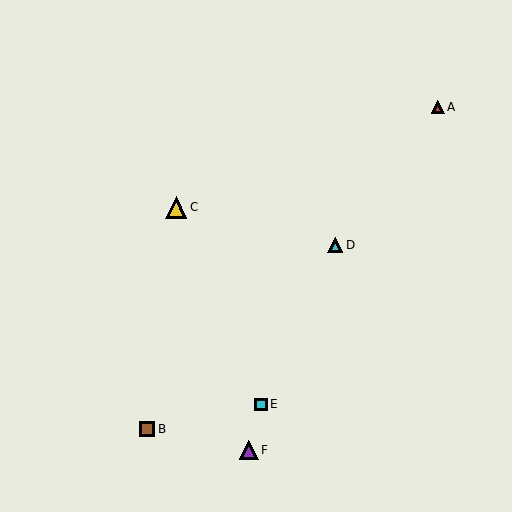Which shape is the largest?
The yellow triangle (labeled C) is the largest.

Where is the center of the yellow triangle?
The center of the yellow triangle is at (176, 207).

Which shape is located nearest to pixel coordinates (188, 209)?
The yellow triangle (labeled C) at (176, 207) is nearest to that location.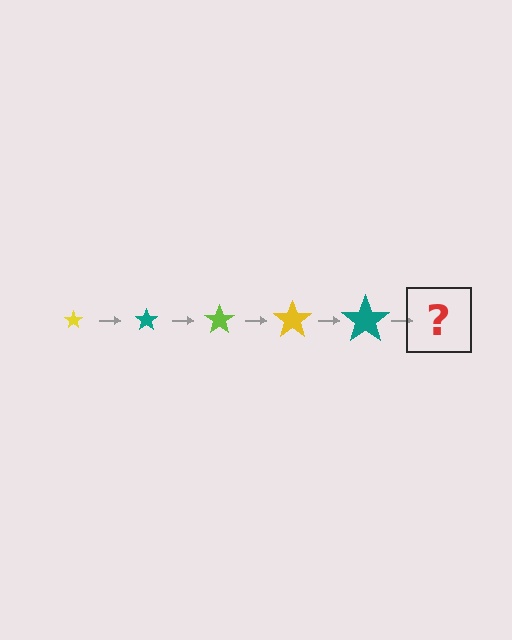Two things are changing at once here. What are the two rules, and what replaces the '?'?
The two rules are that the star grows larger each step and the color cycles through yellow, teal, and lime. The '?' should be a lime star, larger than the previous one.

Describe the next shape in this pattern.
It should be a lime star, larger than the previous one.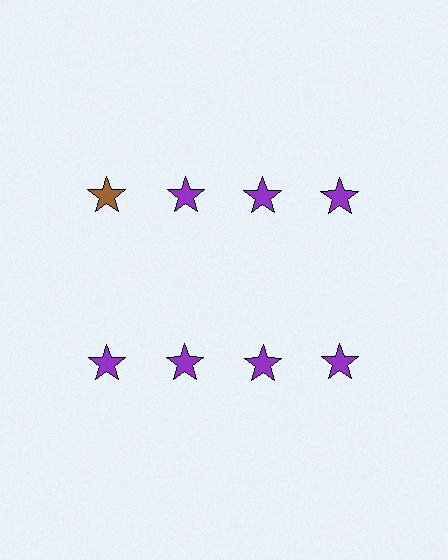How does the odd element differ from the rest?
It has a different color: brown instead of purple.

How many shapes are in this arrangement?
There are 8 shapes arranged in a grid pattern.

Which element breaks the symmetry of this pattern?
The brown star in the top row, leftmost column breaks the symmetry. All other shapes are purple stars.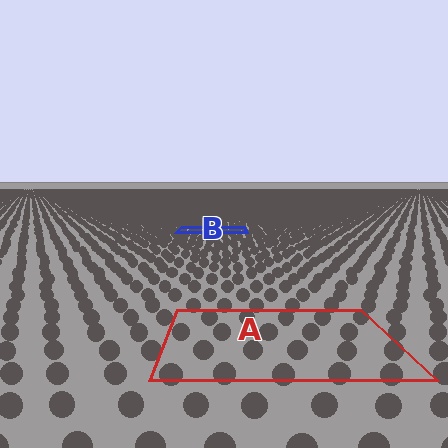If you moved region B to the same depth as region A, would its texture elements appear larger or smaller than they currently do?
They would appear larger. At a closer depth, the same texture elements are projected at a bigger on-screen size.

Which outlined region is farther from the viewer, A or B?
Region B is farther from the viewer — the texture elements inside it appear smaller and more densely packed.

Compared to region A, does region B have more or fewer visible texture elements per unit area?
Region B has more texture elements per unit area — they are packed more densely because it is farther away.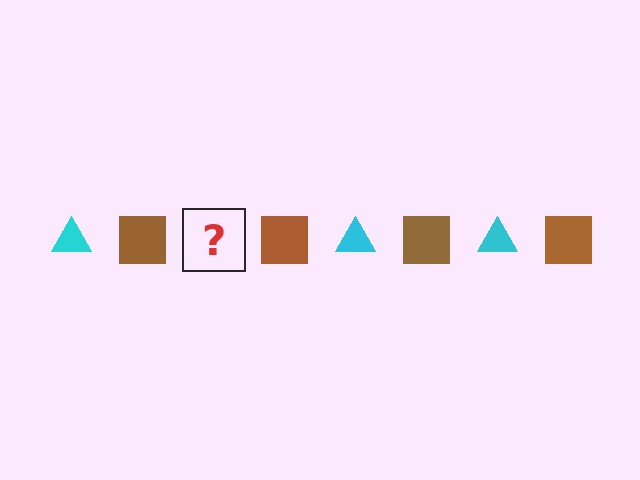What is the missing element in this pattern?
The missing element is a cyan triangle.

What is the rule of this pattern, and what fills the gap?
The rule is that the pattern alternates between cyan triangle and brown square. The gap should be filled with a cyan triangle.